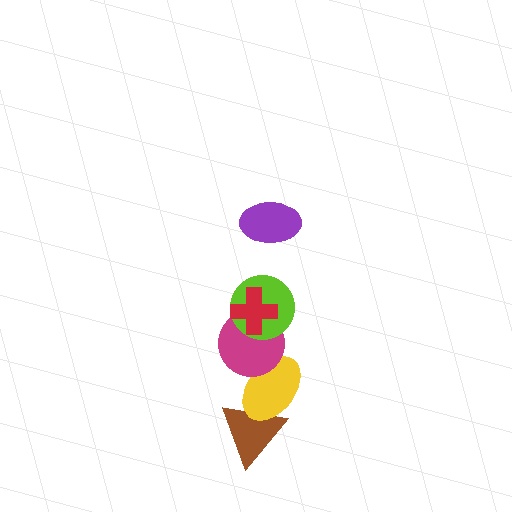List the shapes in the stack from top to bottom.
From top to bottom: the purple ellipse, the red cross, the lime circle, the magenta circle, the yellow ellipse, the brown triangle.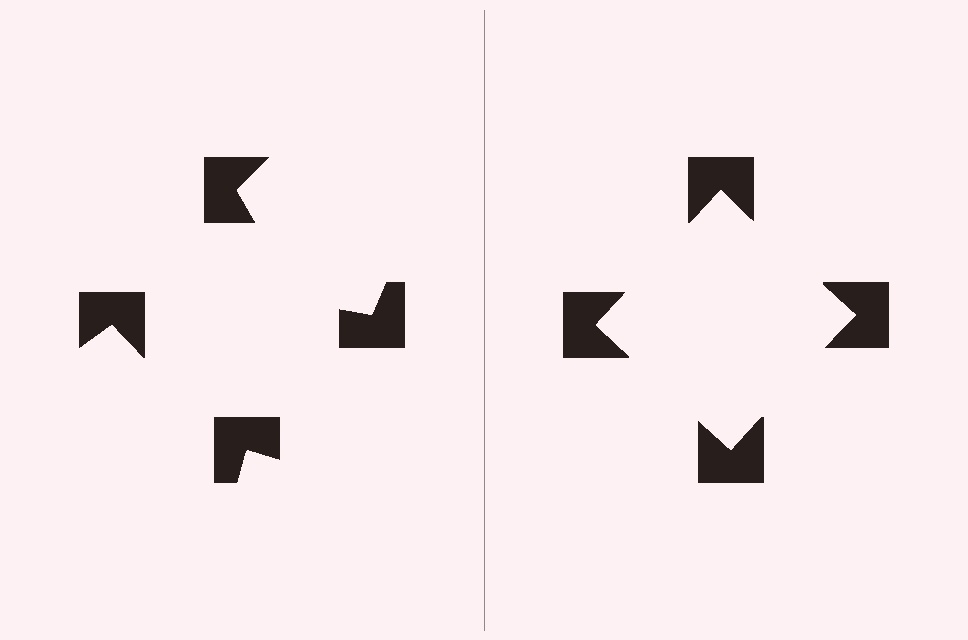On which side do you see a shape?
An illusory square appears on the right side. On the left side the wedge cuts are rotated, so no coherent shape forms.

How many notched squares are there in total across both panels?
8 — 4 on each side.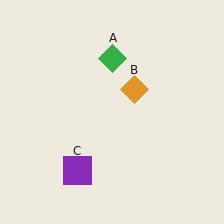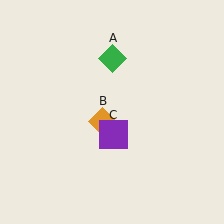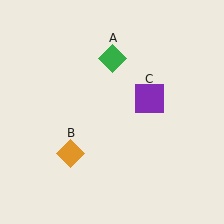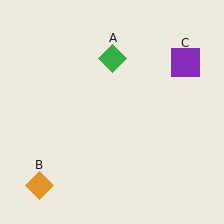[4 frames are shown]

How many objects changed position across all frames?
2 objects changed position: orange diamond (object B), purple square (object C).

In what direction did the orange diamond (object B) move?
The orange diamond (object B) moved down and to the left.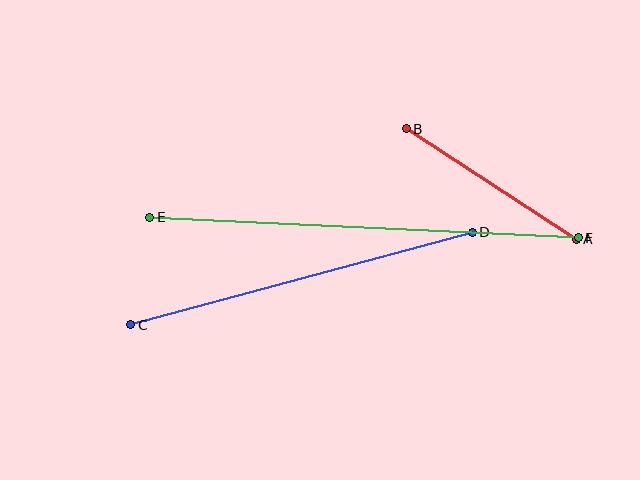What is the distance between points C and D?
The distance is approximately 354 pixels.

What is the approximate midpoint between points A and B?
The midpoint is at approximately (491, 184) pixels.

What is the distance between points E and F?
The distance is approximately 429 pixels.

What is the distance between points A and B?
The distance is approximately 203 pixels.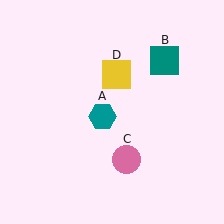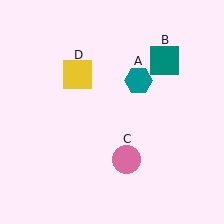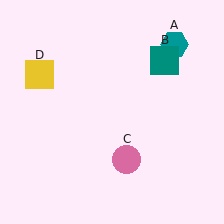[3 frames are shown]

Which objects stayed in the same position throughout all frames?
Teal square (object B) and pink circle (object C) remained stationary.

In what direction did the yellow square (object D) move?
The yellow square (object D) moved left.